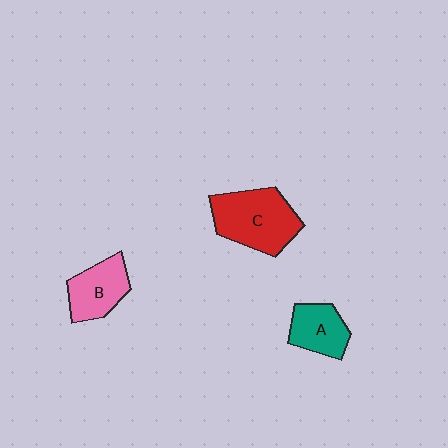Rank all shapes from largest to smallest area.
From largest to smallest: C (red), B (pink), A (teal).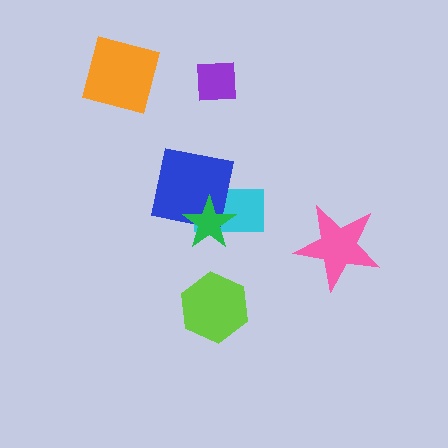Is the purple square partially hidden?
No, no other shape covers it.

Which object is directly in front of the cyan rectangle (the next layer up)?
The blue square is directly in front of the cyan rectangle.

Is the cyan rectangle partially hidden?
Yes, it is partially covered by another shape.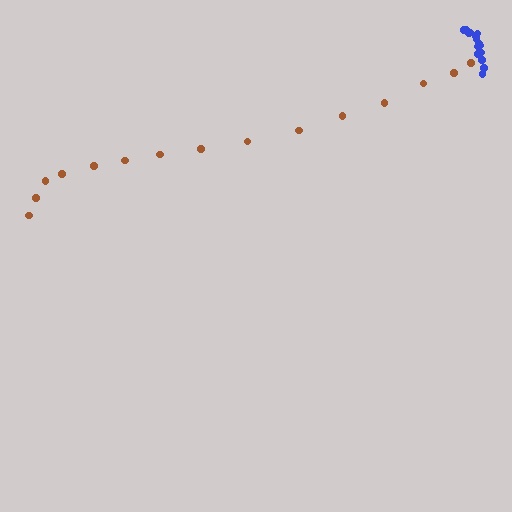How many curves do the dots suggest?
There are 2 distinct paths.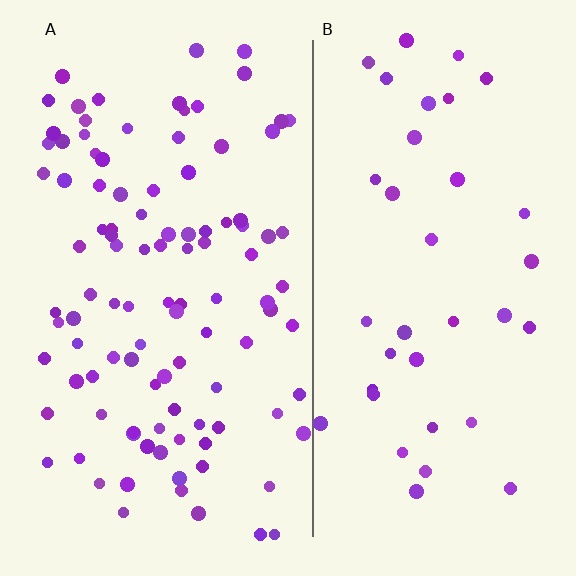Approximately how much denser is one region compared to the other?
Approximately 2.8× — region A over region B.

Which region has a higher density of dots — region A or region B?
A (the left).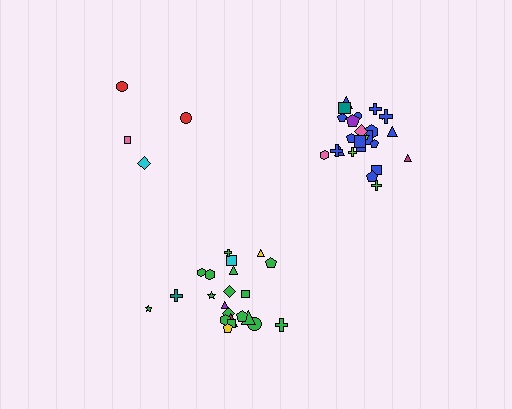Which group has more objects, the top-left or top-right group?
The top-right group.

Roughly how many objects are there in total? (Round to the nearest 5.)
Roughly 50 objects in total.